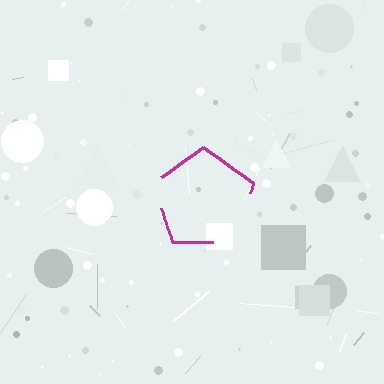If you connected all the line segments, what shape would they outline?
They would outline a pentagon.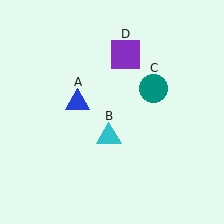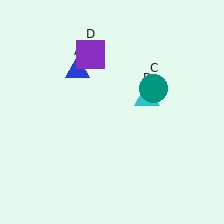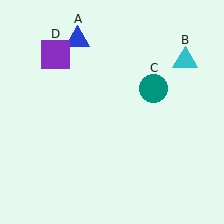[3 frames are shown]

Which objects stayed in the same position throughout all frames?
Teal circle (object C) remained stationary.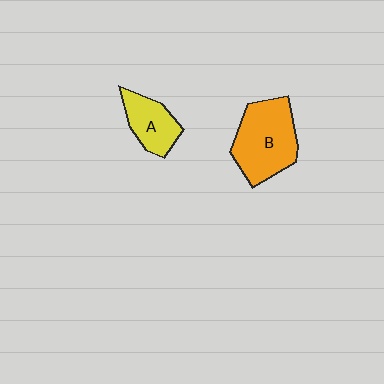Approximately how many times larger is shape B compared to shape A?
Approximately 1.8 times.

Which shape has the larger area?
Shape B (orange).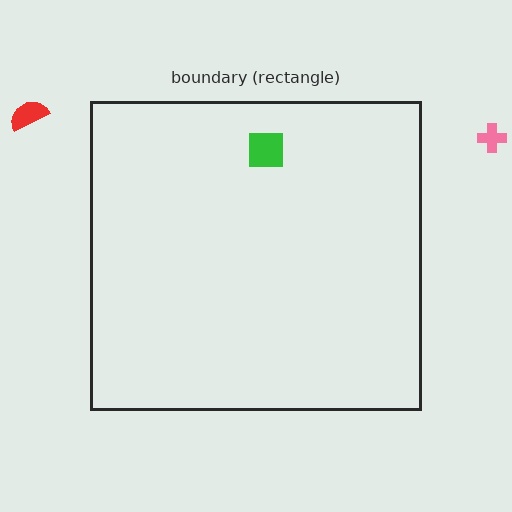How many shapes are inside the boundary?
1 inside, 2 outside.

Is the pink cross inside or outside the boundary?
Outside.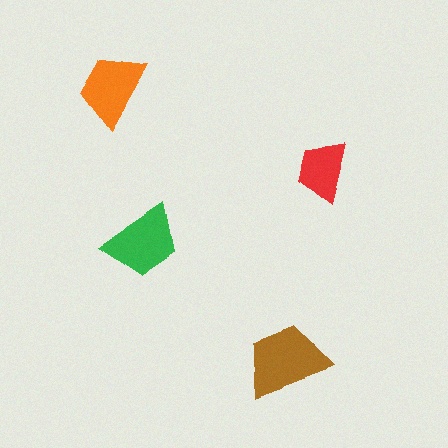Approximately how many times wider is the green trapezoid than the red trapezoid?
About 1.5 times wider.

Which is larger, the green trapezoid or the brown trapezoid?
The brown one.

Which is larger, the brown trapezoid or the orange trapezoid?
The brown one.